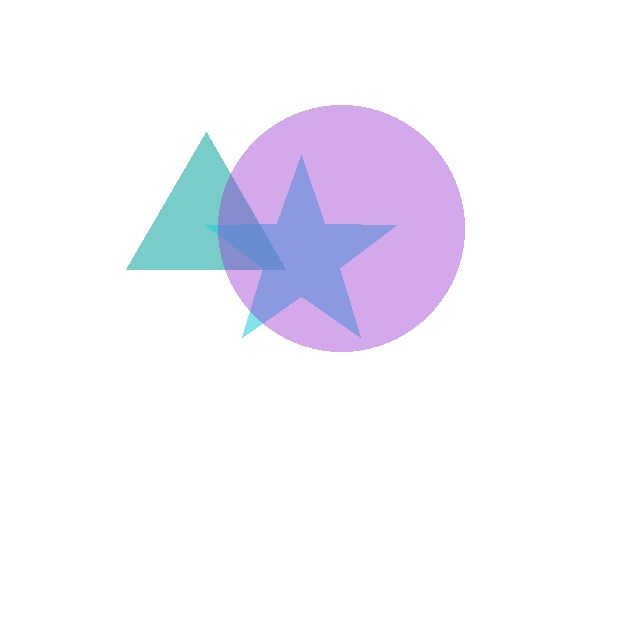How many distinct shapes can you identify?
There are 3 distinct shapes: a teal triangle, a cyan star, a purple circle.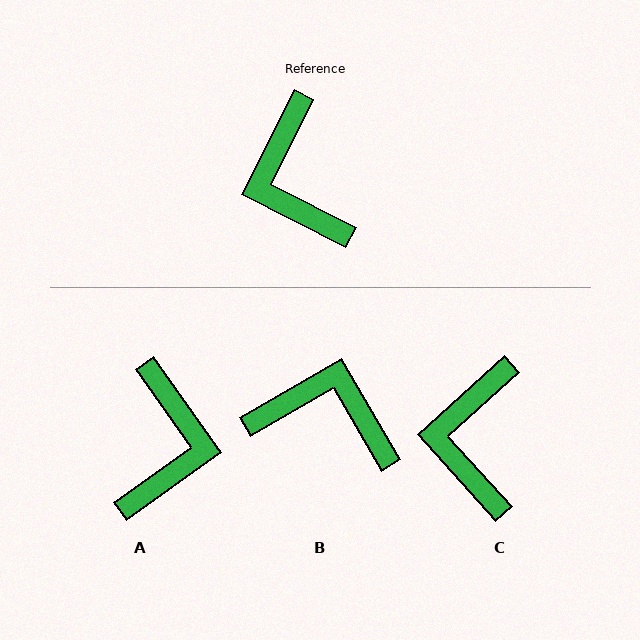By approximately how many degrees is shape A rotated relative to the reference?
Approximately 152 degrees counter-clockwise.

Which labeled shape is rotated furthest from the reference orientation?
A, about 152 degrees away.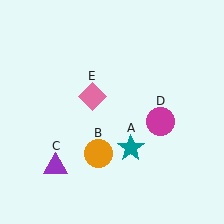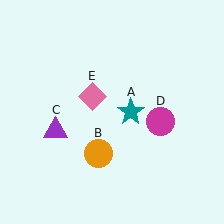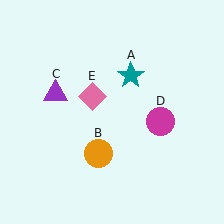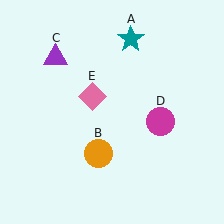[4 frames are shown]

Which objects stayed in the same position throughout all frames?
Orange circle (object B) and magenta circle (object D) and pink diamond (object E) remained stationary.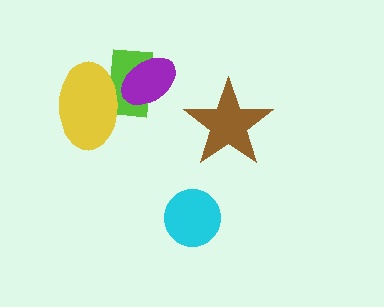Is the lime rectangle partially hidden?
Yes, it is partially covered by another shape.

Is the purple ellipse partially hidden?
Yes, it is partially covered by another shape.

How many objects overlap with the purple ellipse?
2 objects overlap with the purple ellipse.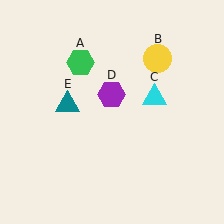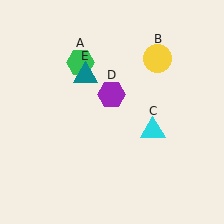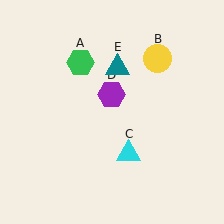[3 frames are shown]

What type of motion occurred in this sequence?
The cyan triangle (object C), teal triangle (object E) rotated clockwise around the center of the scene.